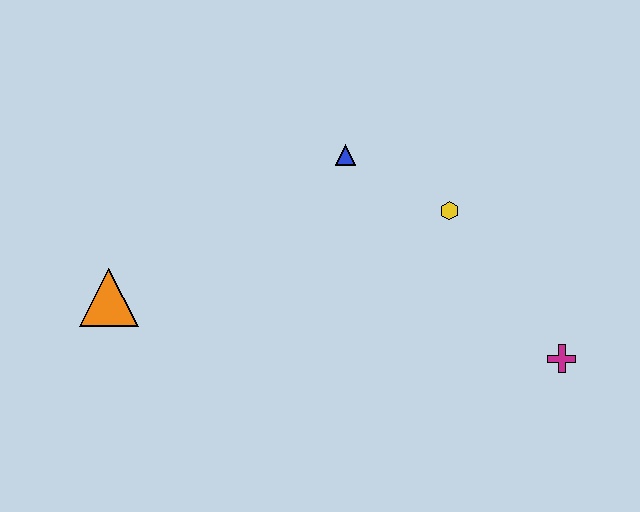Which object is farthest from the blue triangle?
The magenta cross is farthest from the blue triangle.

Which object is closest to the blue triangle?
The yellow hexagon is closest to the blue triangle.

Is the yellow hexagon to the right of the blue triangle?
Yes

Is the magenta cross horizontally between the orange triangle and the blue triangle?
No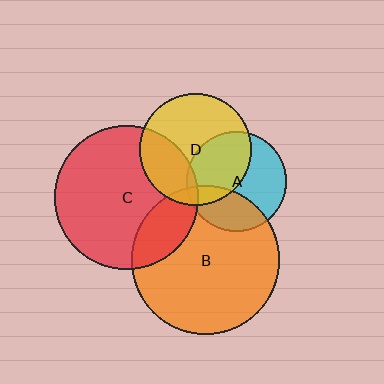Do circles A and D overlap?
Yes.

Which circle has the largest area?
Circle B (orange).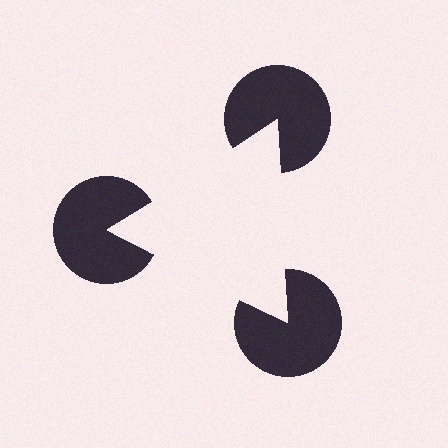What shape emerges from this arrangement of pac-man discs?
An illusory triangle — its edges are inferred from the aligned wedge cuts in the pac-man discs, not physically drawn.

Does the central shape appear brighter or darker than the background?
It typically appears slightly brighter than the background, even though no actual brightness change is drawn.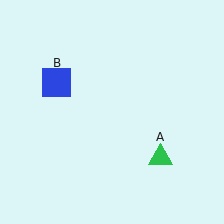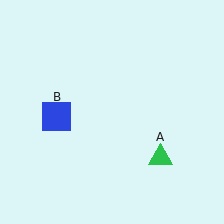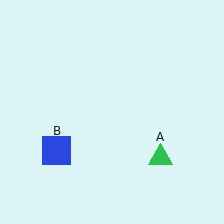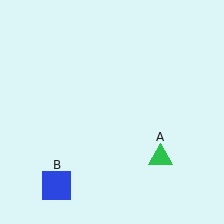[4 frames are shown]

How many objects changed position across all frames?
1 object changed position: blue square (object B).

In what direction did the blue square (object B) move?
The blue square (object B) moved down.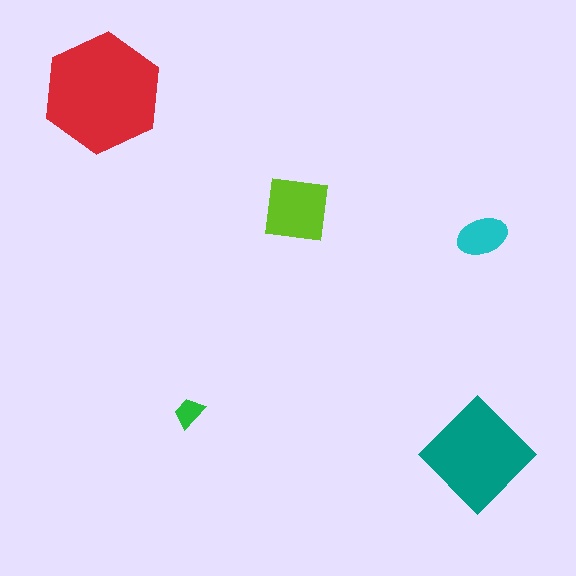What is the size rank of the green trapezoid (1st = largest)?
5th.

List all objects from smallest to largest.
The green trapezoid, the cyan ellipse, the lime square, the teal diamond, the red hexagon.